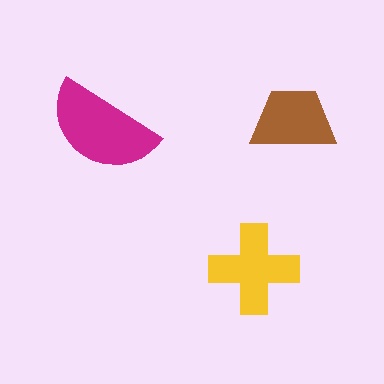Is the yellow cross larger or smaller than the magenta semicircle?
Smaller.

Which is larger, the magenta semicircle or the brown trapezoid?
The magenta semicircle.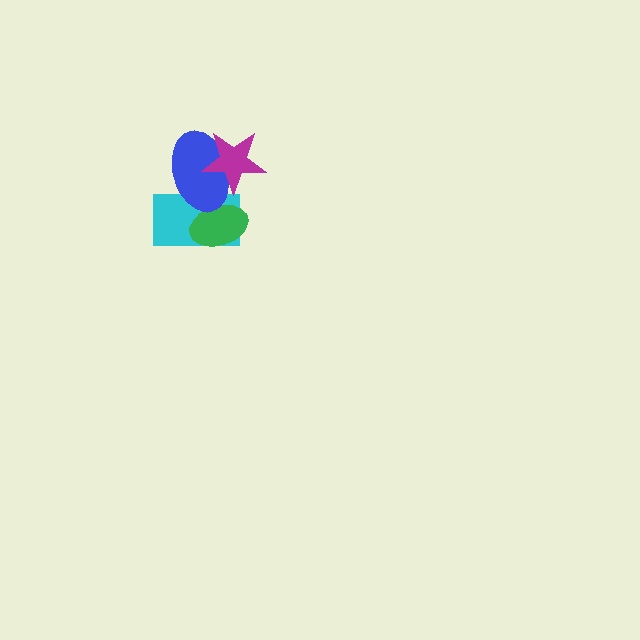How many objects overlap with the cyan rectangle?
2 objects overlap with the cyan rectangle.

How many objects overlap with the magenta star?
1 object overlaps with the magenta star.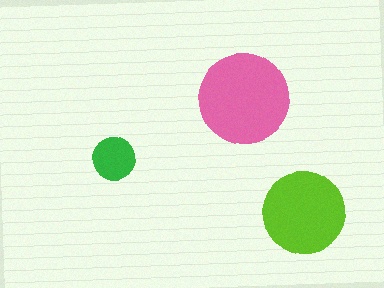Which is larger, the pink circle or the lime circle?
The pink one.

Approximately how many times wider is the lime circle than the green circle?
About 2 times wider.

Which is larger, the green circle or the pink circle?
The pink one.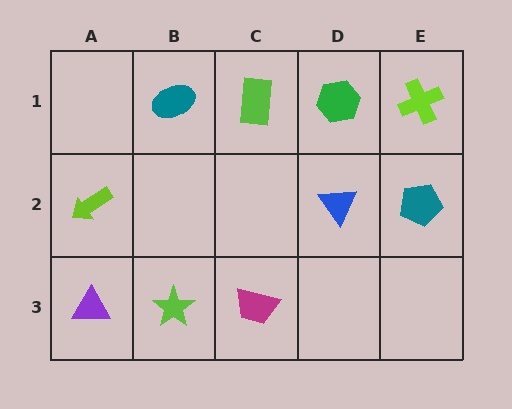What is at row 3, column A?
A purple triangle.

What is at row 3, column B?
A lime star.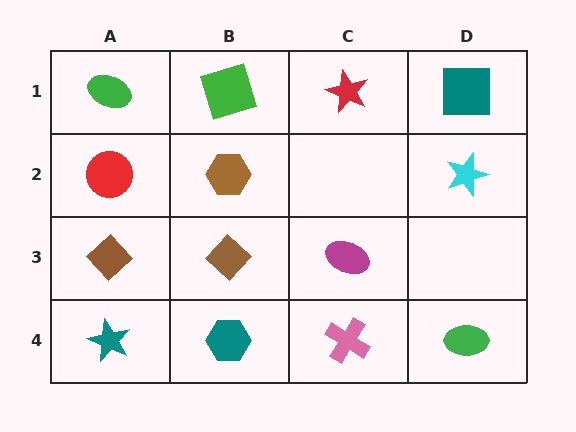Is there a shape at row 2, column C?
No, that cell is empty.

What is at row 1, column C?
A red star.